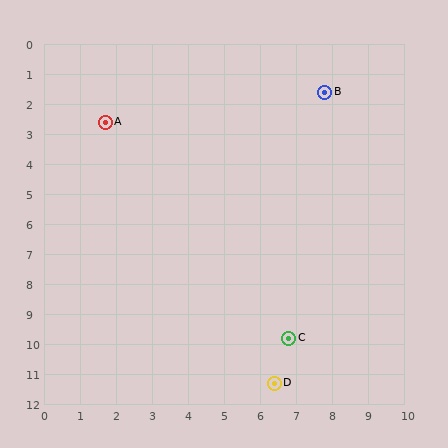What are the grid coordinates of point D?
Point D is at approximately (6.4, 11.3).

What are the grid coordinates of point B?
Point B is at approximately (7.8, 1.6).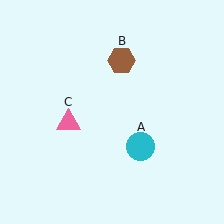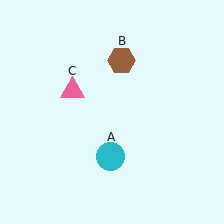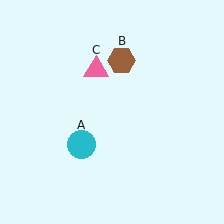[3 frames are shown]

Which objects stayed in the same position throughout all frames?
Brown hexagon (object B) remained stationary.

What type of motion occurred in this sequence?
The cyan circle (object A), pink triangle (object C) rotated clockwise around the center of the scene.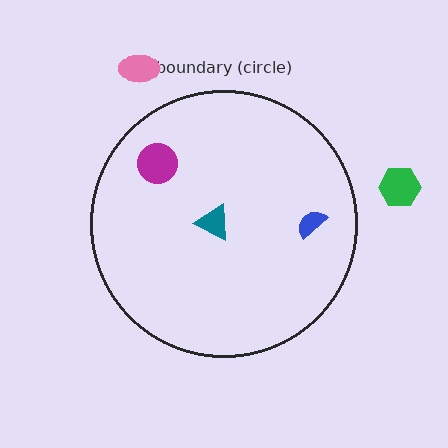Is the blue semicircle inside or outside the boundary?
Inside.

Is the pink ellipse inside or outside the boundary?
Outside.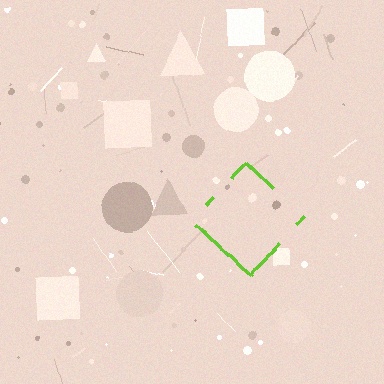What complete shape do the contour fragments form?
The contour fragments form a diamond.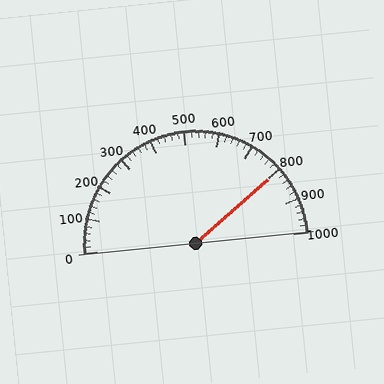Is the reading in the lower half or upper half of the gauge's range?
The reading is in the upper half of the range (0 to 1000).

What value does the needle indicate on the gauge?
The needle indicates approximately 800.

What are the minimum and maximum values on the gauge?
The gauge ranges from 0 to 1000.